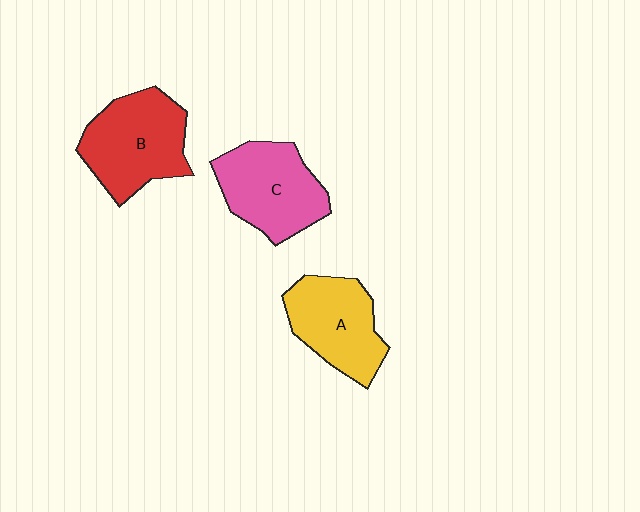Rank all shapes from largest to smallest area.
From largest to smallest: B (red), C (pink), A (yellow).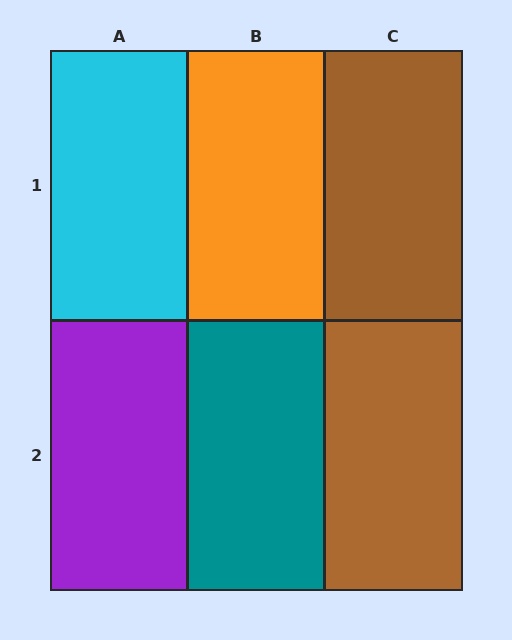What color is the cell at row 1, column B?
Orange.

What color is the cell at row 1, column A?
Cyan.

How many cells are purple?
1 cell is purple.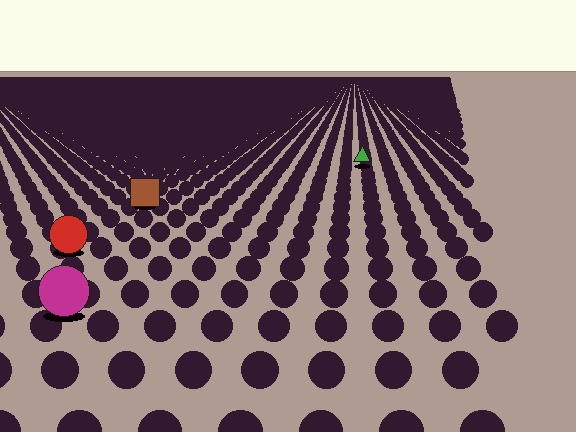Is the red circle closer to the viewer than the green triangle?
Yes. The red circle is closer — you can tell from the texture gradient: the ground texture is coarser near it.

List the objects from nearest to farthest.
From nearest to farthest: the magenta circle, the red circle, the brown square, the green triangle.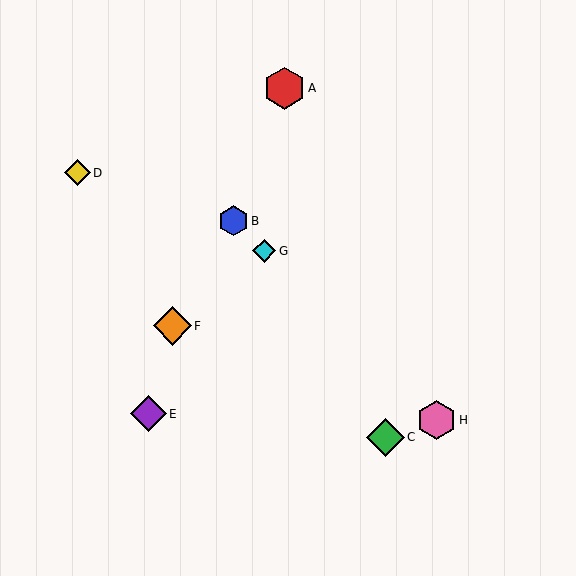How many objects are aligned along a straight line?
3 objects (B, G, H) are aligned along a straight line.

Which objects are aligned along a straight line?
Objects B, G, H are aligned along a straight line.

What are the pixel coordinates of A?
Object A is at (284, 88).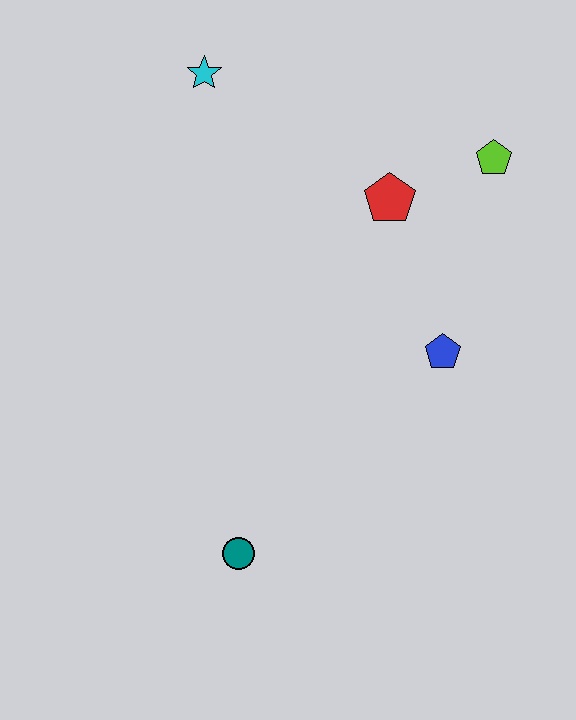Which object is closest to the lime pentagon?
The red pentagon is closest to the lime pentagon.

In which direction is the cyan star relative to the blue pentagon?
The cyan star is above the blue pentagon.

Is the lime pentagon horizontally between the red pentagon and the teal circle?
No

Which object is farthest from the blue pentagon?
The cyan star is farthest from the blue pentagon.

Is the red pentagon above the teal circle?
Yes